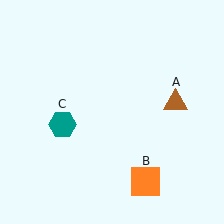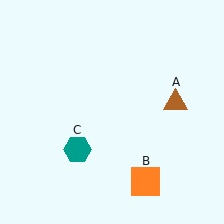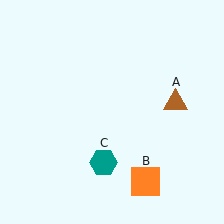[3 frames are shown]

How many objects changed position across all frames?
1 object changed position: teal hexagon (object C).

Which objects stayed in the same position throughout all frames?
Brown triangle (object A) and orange square (object B) remained stationary.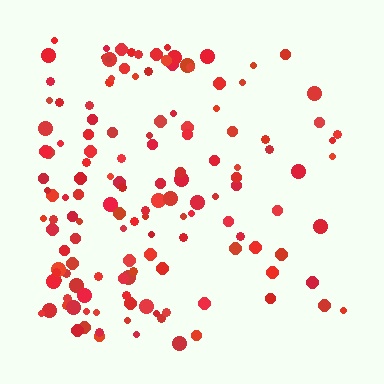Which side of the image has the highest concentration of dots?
The left.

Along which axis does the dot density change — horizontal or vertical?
Horizontal.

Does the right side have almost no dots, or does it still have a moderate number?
Still a moderate number, just noticeably fewer than the left.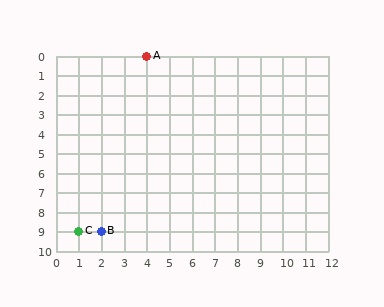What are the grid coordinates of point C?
Point C is at grid coordinates (1, 9).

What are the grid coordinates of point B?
Point B is at grid coordinates (2, 9).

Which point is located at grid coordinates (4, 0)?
Point A is at (4, 0).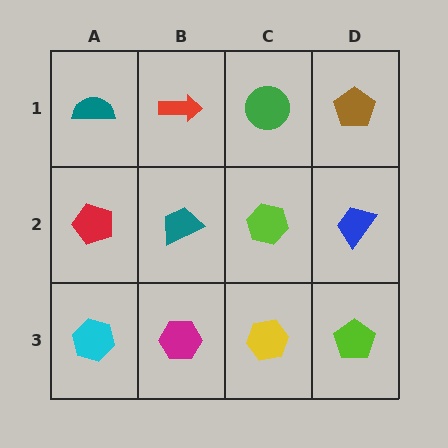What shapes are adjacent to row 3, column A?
A red pentagon (row 2, column A), a magenta hexagon (row 3, column B).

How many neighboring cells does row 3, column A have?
2.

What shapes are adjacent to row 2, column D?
A brown pentagon (row 1, column D), a lime pentagon (row 3, column D), a lime hexagon (row 2, column C).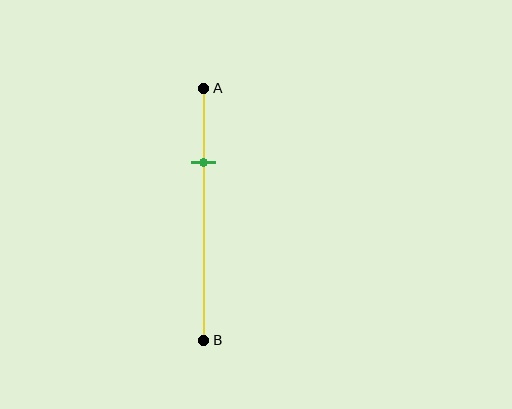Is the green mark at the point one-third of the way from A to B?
No, the mark is at about 30% from A, not at the 33% one-third point.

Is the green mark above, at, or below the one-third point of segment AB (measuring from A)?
The green mark is above the one-third point of segment AB.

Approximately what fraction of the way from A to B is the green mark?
The green mark is approximately 30% of the way from A to B.